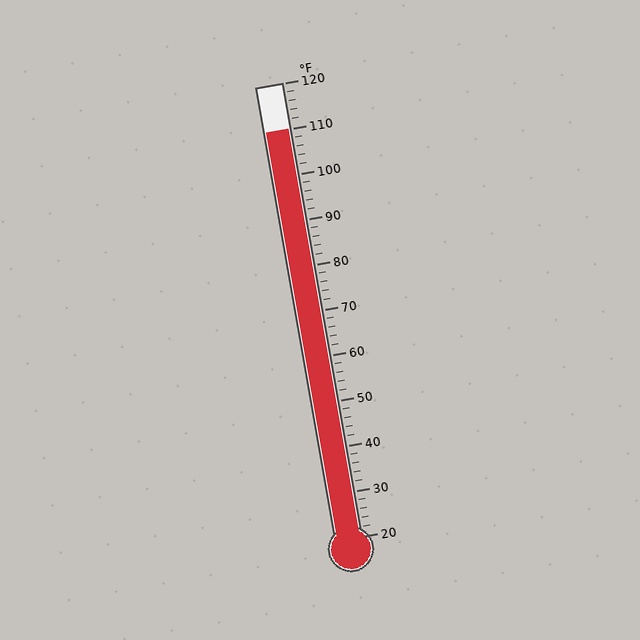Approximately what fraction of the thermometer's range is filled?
The thermometer is filled to approximately 90% of its range.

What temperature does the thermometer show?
The thermometer shows approximately 110°F.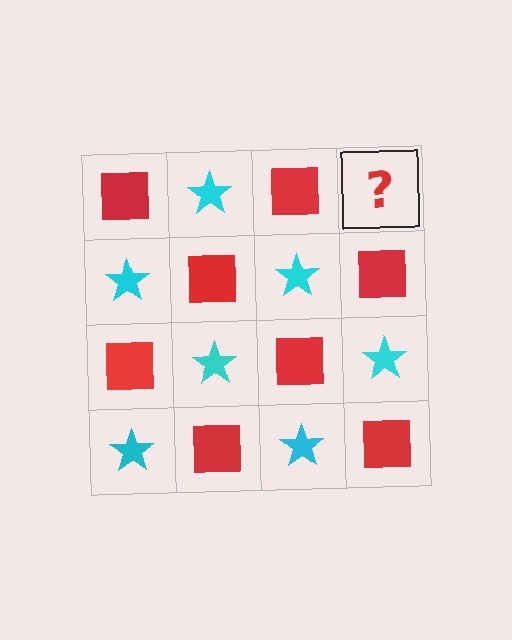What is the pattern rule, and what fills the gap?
The rule is that it alternates red square and cyan star in a checkerboard pattern. The gap should be filled with a cyan star.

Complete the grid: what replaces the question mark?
The question mark should be replaced with a cyan star.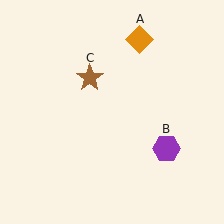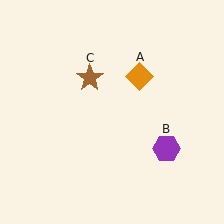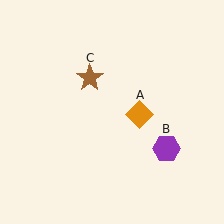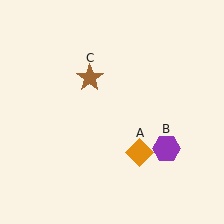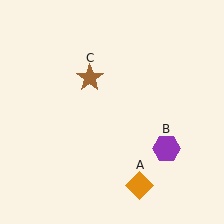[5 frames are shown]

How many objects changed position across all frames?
1 object changed position: orange diamond (object A).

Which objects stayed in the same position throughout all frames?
Purple hexagon (object B) and brown star (object C) remained stationary.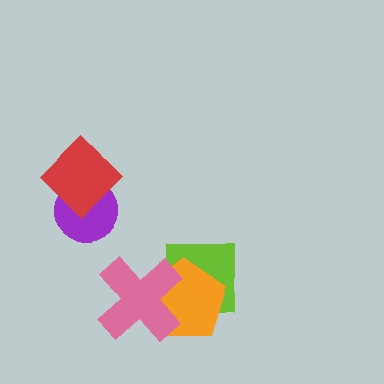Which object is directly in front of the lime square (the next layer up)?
The orange pentagon is directly in front of the lime square.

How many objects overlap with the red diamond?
1 object overlaps with the red diamond.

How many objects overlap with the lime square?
2 objects overlap with the lime square.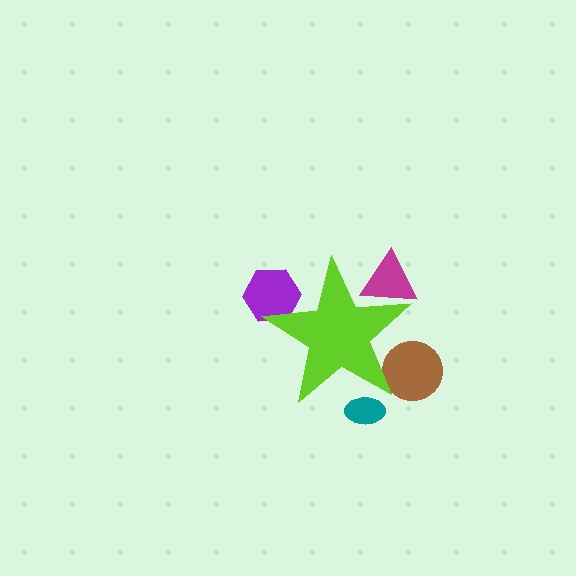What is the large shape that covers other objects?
A lime star.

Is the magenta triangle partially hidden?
Yes, the magenta triangle is partially hidden behind the lime star.